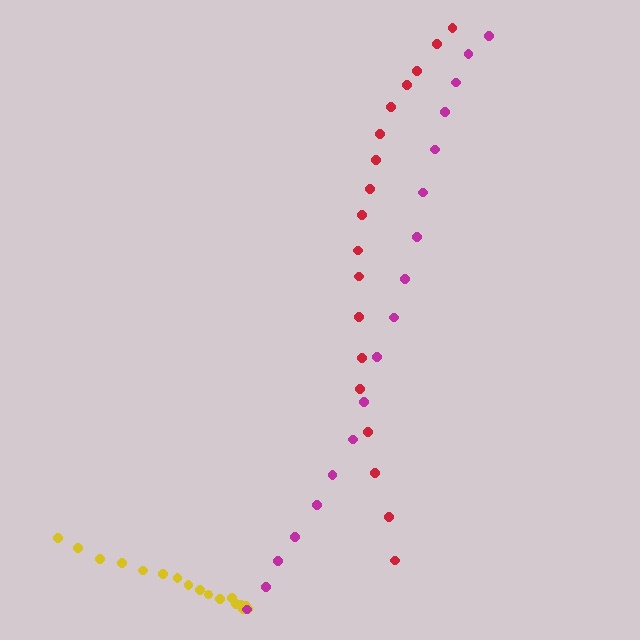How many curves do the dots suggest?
There are 3 distinct paths.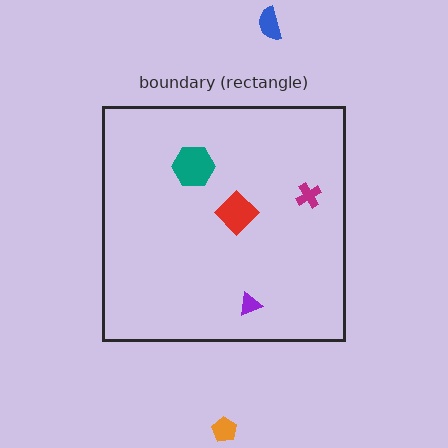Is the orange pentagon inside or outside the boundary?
Outside.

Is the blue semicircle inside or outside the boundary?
Outside.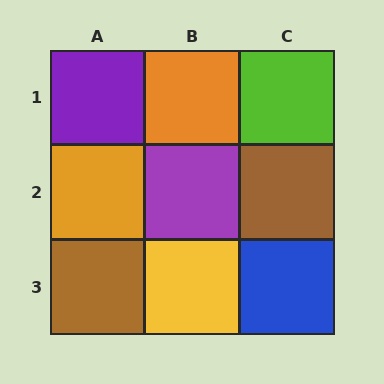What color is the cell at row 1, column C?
Lime.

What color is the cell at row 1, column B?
Orange.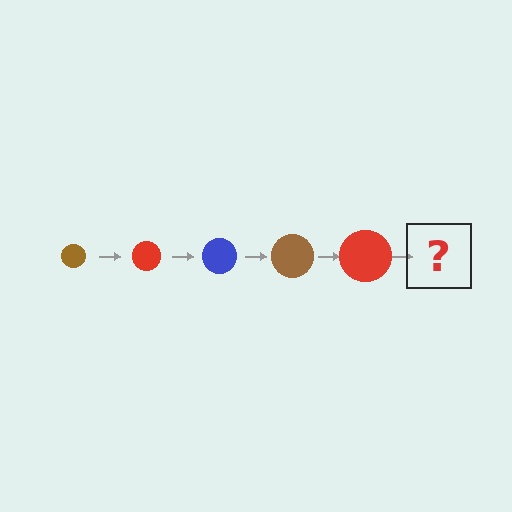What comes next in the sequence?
The next element should be a blue circle, larger than the previous one.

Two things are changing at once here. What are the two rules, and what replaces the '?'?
The two rules are that the circle grows larger each step and the color cycles through brown, red, and blue. The '?' should be a blue circle, larger than the previous one.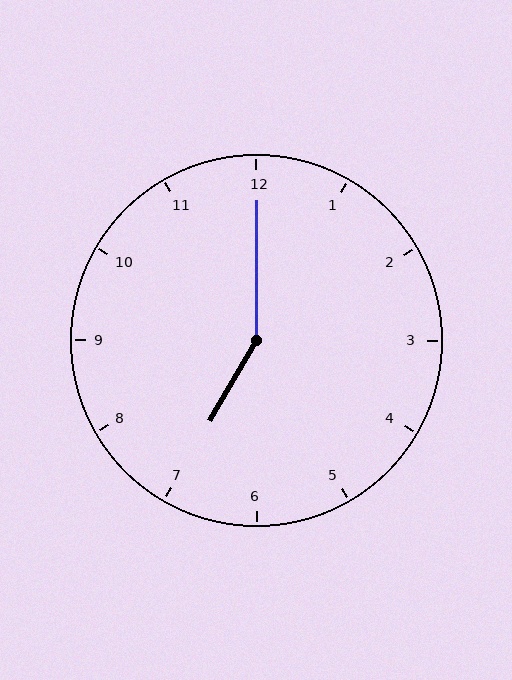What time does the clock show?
7:00.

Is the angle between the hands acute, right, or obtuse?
It is obtuse.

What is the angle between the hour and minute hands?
Approximately 150 degrees.